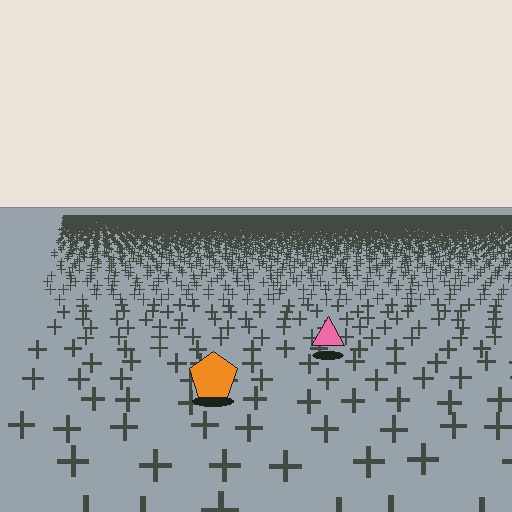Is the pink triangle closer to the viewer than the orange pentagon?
No. The orange pentagon is closer — you can tell from the texture gradient: the ground texture is coarser near it.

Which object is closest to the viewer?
The orange pentagon is closest. The texture marks near it are larger and more spread out.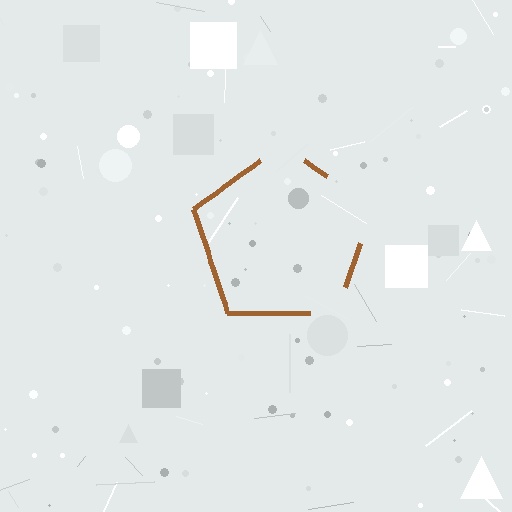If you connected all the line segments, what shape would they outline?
They would outline a pentagon.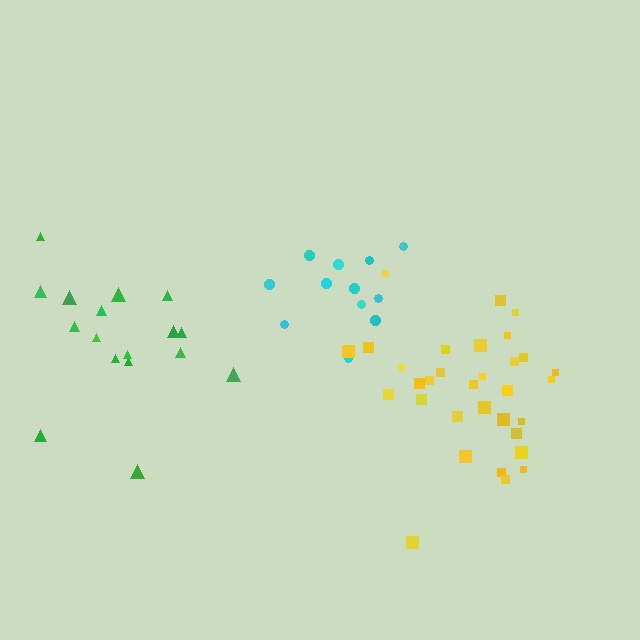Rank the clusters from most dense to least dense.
yellow, cyan, green.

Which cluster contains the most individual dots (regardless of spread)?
Yellow (32).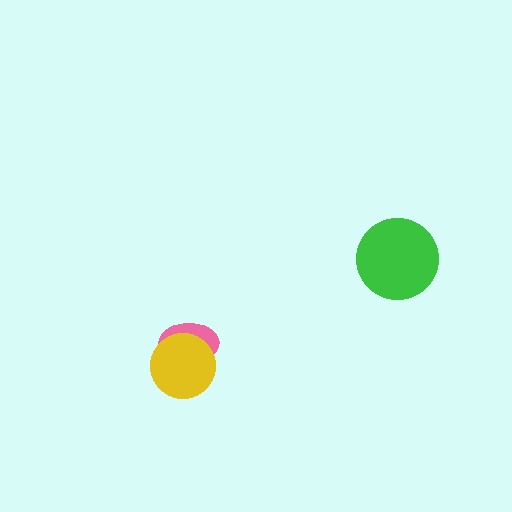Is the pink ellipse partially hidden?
Yes, it is partially covered by another shape.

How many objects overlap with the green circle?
0 objects overlap with the green circle.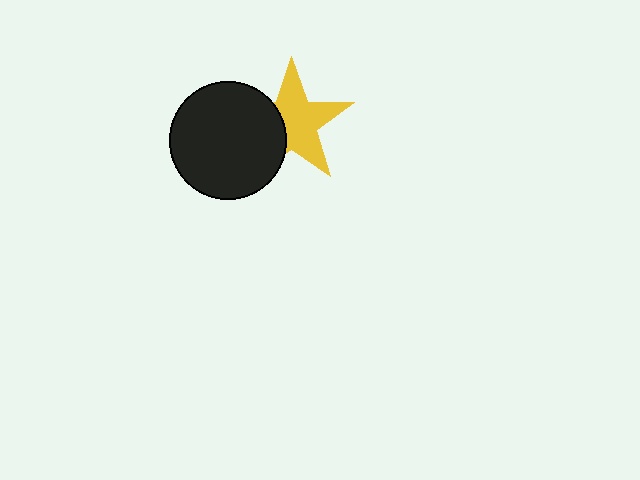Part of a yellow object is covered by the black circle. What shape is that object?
It is a star.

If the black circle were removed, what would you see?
You would see the complete yellow star.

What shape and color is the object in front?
The object in front is a black circle.